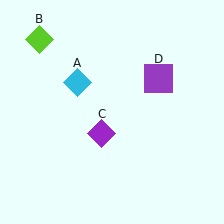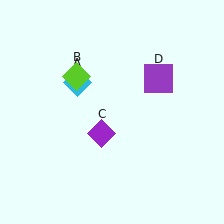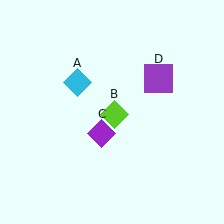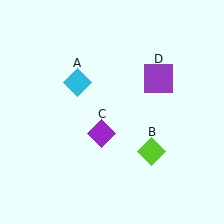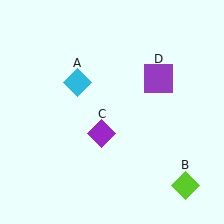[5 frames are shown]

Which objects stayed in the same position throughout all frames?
Cyan diamond (object A) and purple diamond (object C) and purple square (object D) remained stationary.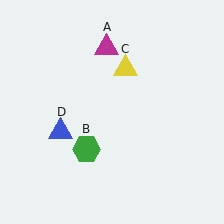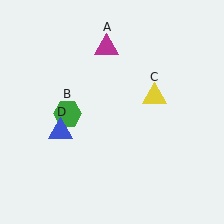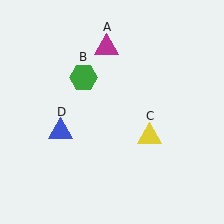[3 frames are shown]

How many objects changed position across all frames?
2 objects changed position: green hexagon (object B), yellow triangle (object C).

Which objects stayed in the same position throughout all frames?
Magenta triangle (object A) and blue triangle (object D) remained stationary.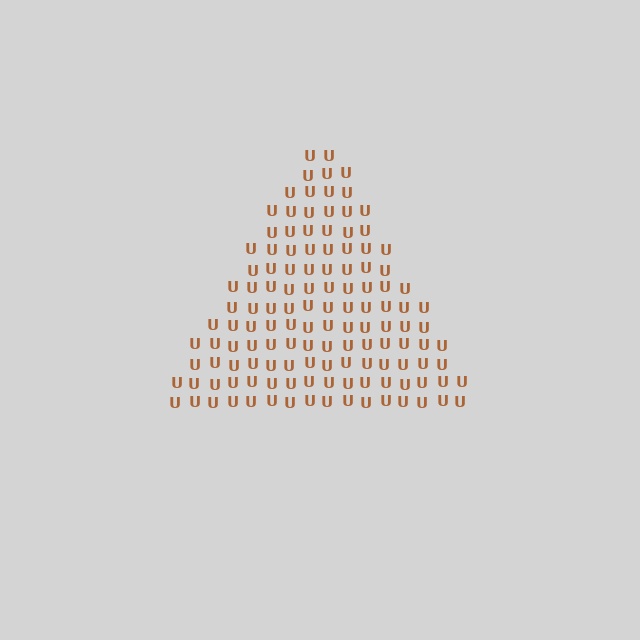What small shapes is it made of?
It is made of small letter U's.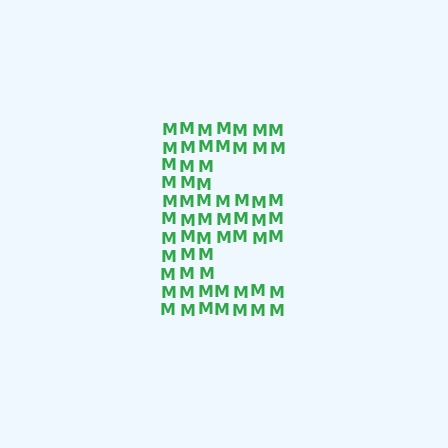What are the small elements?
The small elements are letter M's.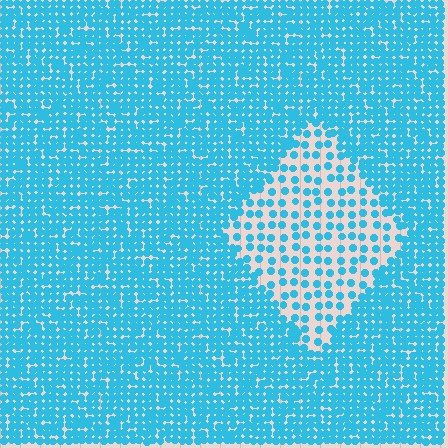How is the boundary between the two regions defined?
The boundary is defined by a change in element density (approximately 2.6x ratio). All elements are the same color, size, and shape.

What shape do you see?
I see a diamond.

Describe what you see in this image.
The image contains small cyan elements arranged at two different densities. A diamond-shaped region is visible where the elements are less densely packed than the surrounding area.